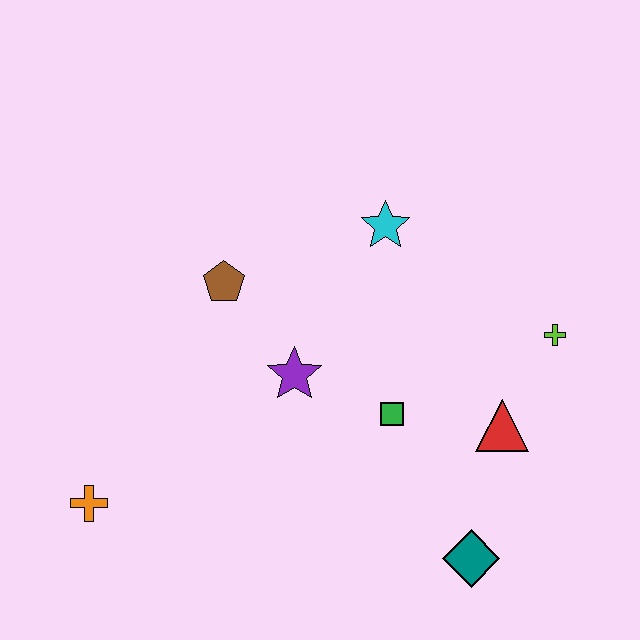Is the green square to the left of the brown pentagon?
No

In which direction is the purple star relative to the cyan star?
The purple star is below the cyan star.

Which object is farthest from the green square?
The orange cross is farthest from the green square.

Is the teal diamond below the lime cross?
Yes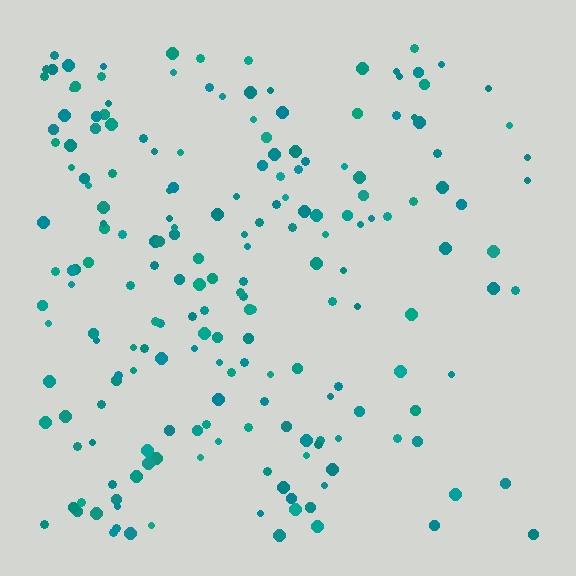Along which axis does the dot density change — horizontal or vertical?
Horizontal.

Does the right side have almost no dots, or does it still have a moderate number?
Still a moderate number, just noticeably fewer than the left.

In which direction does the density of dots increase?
From right to left, with the left side densest.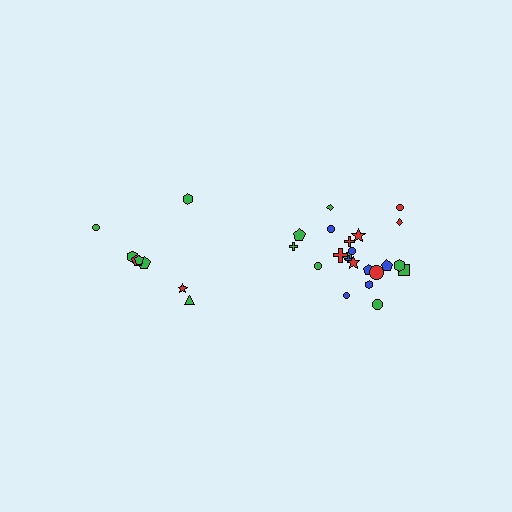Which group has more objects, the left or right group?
The right group.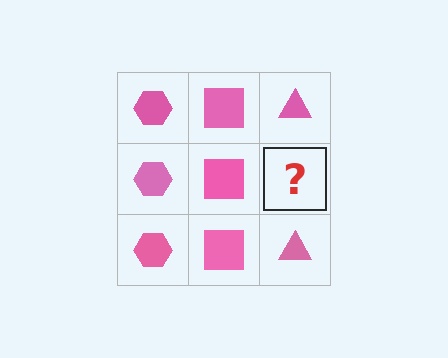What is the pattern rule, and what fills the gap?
The rule is that each column has a consistent shape. The gap should be filled with a pink triangle.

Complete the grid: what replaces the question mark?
The question mark should be replaced with a pink triangle.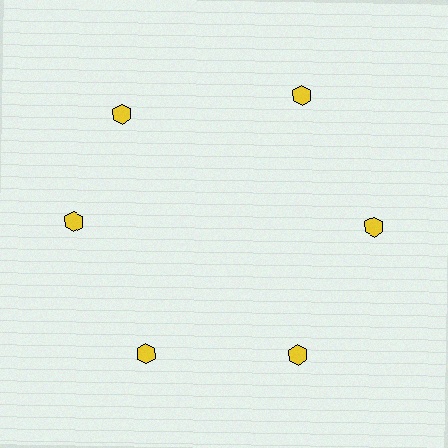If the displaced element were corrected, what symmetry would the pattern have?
It would have 6-fold rotational symmetry — the pattern would map onto itself every 60 degrees.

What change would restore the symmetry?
The symmetry would be restored by rotating it back into even spacing with its neighbors so that all 6 hexagons sit at equal angles and equal distance from the center.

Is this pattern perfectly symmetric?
No. The 6 yellow hexagons are arranged in a ring, but one element near the 11 o'clock position is rotated out of alignment along the ring, breaking the 6-fold rotational symmetry.